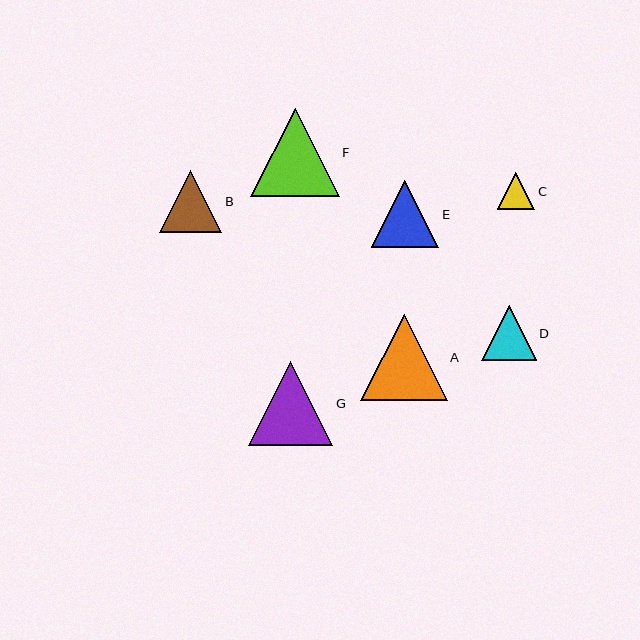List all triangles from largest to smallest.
From largest to smallest: F, A, G, E, B, D, C.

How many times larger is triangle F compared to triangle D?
Triangle F is approximately 1.6 times the size of triangle D.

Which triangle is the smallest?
Triangle C is the smallest with a size of approximately 37 pixels.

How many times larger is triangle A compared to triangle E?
Triangle A is approximately 1.3 times the size of triangle E.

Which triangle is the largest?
Triangle F is the largest with a size of approximately 88 pixels.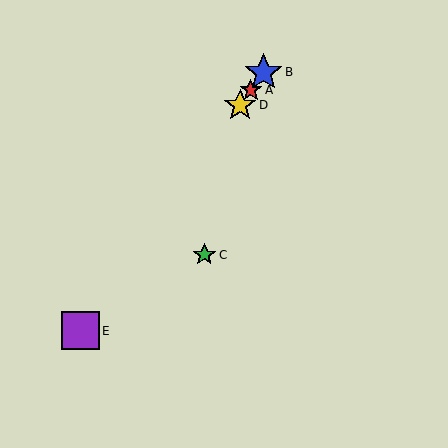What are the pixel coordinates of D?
Object D is at (240, 105).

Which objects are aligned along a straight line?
Objects A, B, D, E are aligned along a straight line.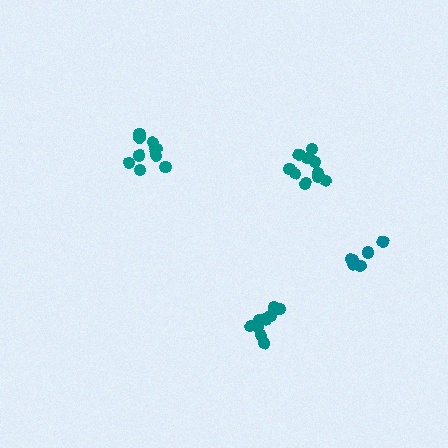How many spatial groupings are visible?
There are 4 spatial groupings.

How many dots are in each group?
Group 1: 9 dots, Group 2: 11 dots, Group 3: 7 dots, Group 4: 10 dots (37 total).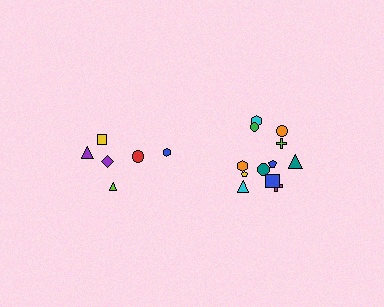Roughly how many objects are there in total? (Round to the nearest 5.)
Roughly 20 objects in total.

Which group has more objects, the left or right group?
The right group.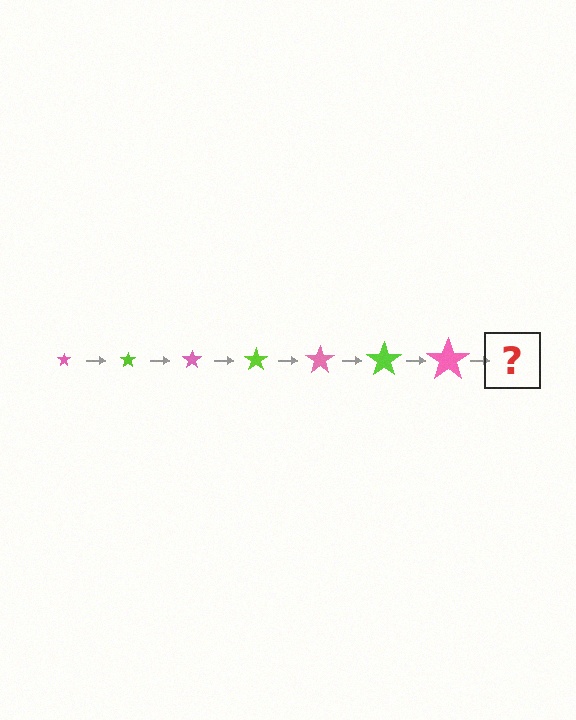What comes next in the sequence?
The next element should be a lime star, larger than the previous one.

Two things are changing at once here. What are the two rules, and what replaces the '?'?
The two rules are that the star grows larger each step and the color cycles through pink and lime. The '?' should be a lime star, larger than the previous one.